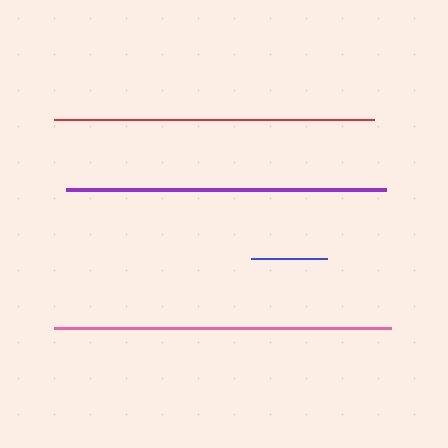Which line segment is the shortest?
The blue line is the shortest at approximately 76 pixels.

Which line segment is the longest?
The pink line is the longest at approximately 337 pixels.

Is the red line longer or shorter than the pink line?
The pink line is longer than the red line.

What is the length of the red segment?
The red segment is approximately 320 pixels long.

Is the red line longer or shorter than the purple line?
The purple line is longer than the red line.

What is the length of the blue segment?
The blue segment is approximately 76 pixels long.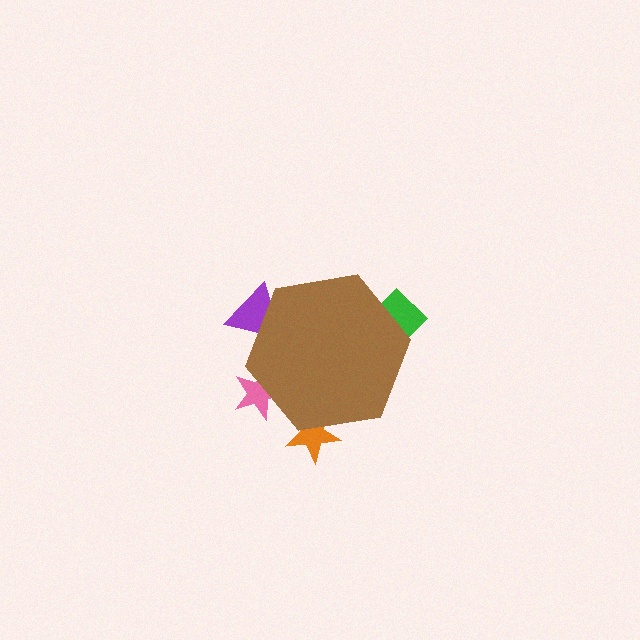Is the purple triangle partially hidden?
Yes, the purple triangle is partially hidden behind the brown hexagon.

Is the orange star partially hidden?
Yes, the orange star is partially hidden behind the brown hexagon.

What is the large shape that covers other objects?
A brown hexagon.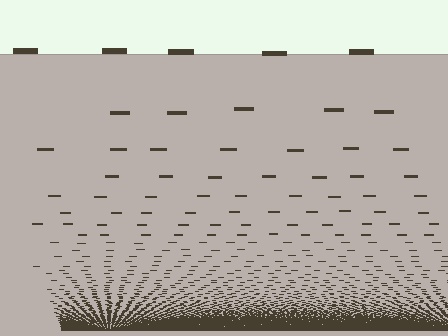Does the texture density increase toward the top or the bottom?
Density increases toward the bottom.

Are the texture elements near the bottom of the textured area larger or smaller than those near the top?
Smaller. The gradient is inverted — elements near the bottom are smaller and denser.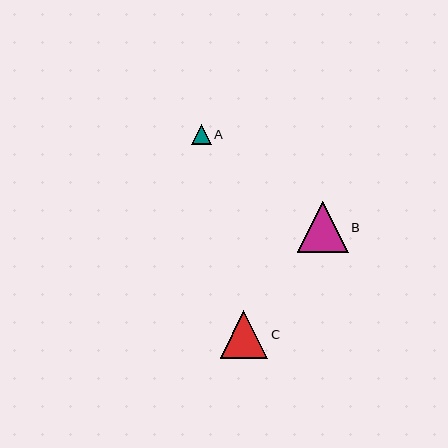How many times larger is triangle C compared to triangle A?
Triangle C is approximately 2.3 times the size of triangle A.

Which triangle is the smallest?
Triangle A is the smallest with a size of approximately 20 pixels.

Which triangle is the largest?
Triangle B is the largest with a size of approximately 51 pixels.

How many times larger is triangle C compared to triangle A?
Triangle C is approximately 2.3 times the size of triangle A.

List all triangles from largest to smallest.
From largest to smallest: B, C, A.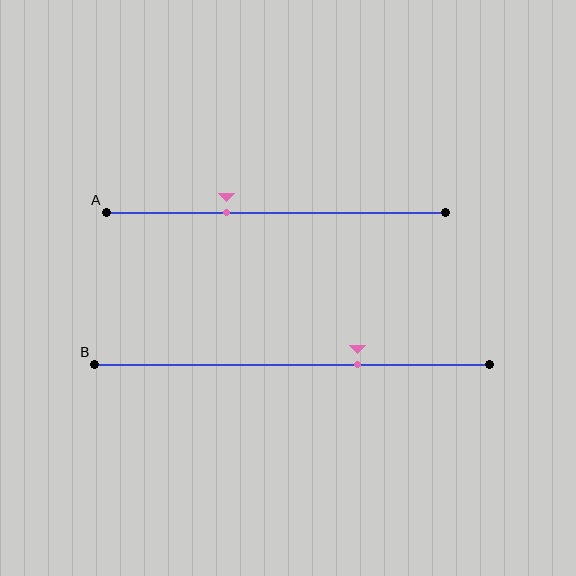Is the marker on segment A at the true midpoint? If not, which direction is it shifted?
No, the marker on segment A is shifted to the left by about 15% of the segment length.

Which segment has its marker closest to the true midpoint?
Segment A has its marker closest to the true midpoint.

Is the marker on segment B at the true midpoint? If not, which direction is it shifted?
No, the marker on segment B is shifted to the right by about 16% of the segment length.